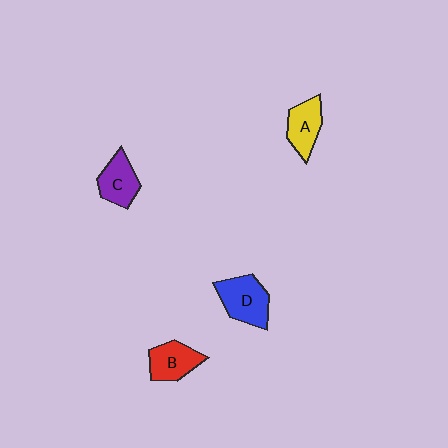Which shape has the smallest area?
Shape A (yellow).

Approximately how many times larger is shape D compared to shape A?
Approximately 1.3 times.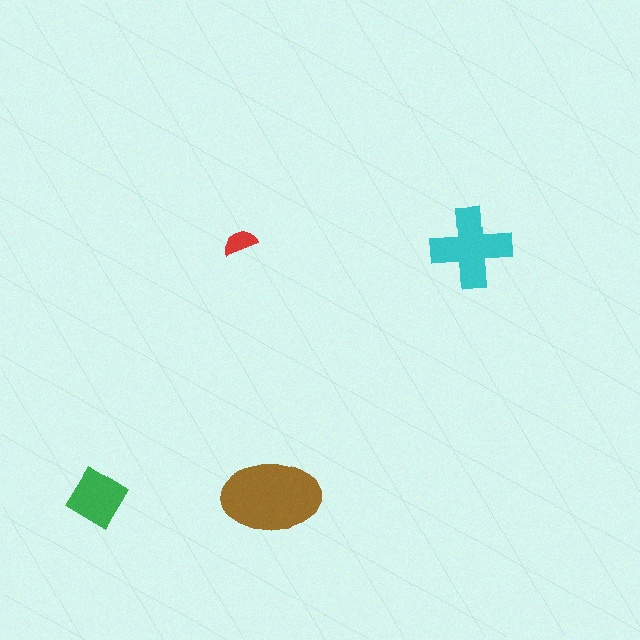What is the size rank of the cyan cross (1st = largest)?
2nd.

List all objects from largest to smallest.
The brown ellipse, the cyan cross, the green diamond, the red semicircle.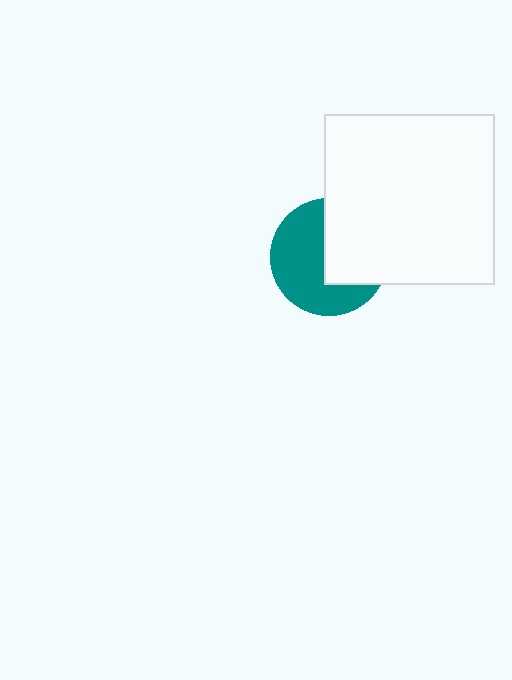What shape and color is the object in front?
The object in front is a white square.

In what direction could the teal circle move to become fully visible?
The teal circle could move left. That would shift it out from behind the white square entirely.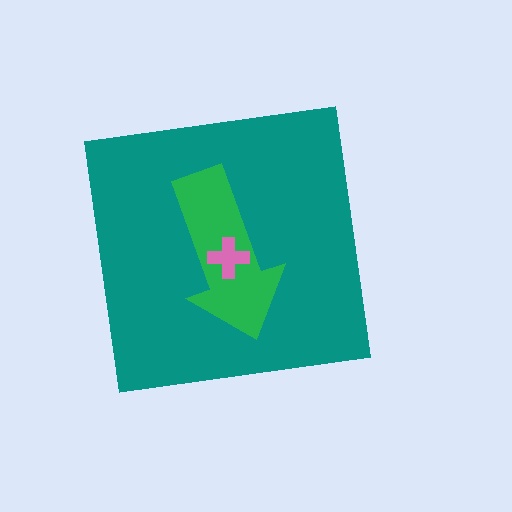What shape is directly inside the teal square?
The green arrow.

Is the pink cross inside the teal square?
Yes.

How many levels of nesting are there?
3.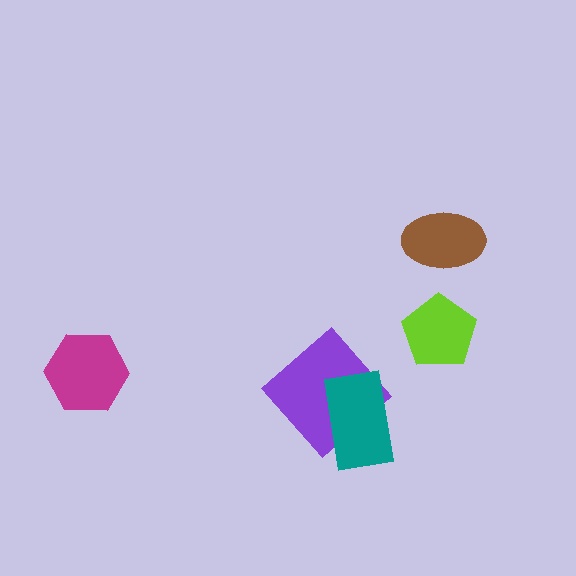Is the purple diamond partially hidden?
Yes, it is partially covered by another shape.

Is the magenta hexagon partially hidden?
No, no other shape covers it.